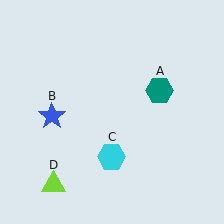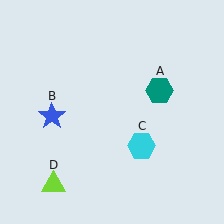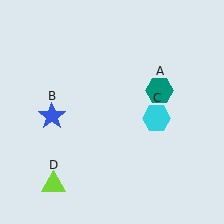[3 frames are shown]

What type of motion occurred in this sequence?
The cyan hexagon (object C) rotated counterclockwise around the center of the scene.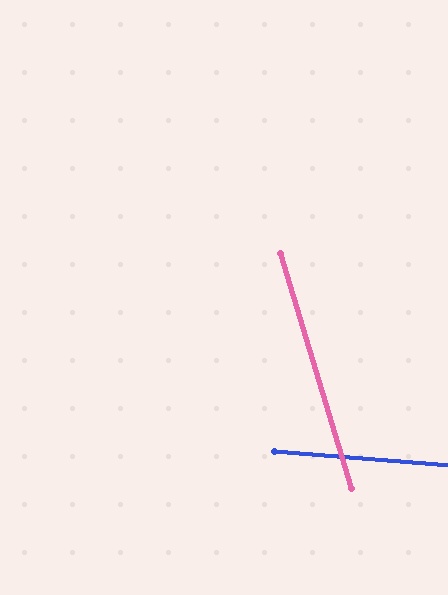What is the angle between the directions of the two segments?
Approximately 69 degrees.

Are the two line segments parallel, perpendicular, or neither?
Neither parallel nor perpendicular — they differ by about 69°.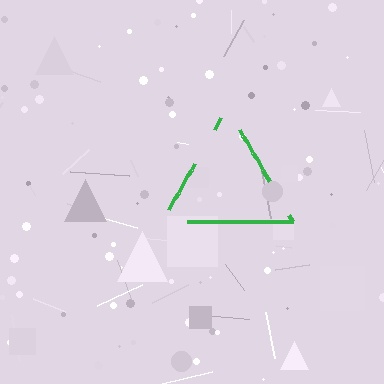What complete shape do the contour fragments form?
The contour fragments form a triangle.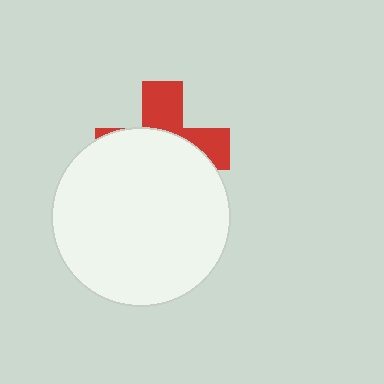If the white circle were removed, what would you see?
You would see the complete red cross.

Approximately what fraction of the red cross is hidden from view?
Roughly 63% of the red cross is hidden behind the white circle.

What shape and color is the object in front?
The object in front is a white circle.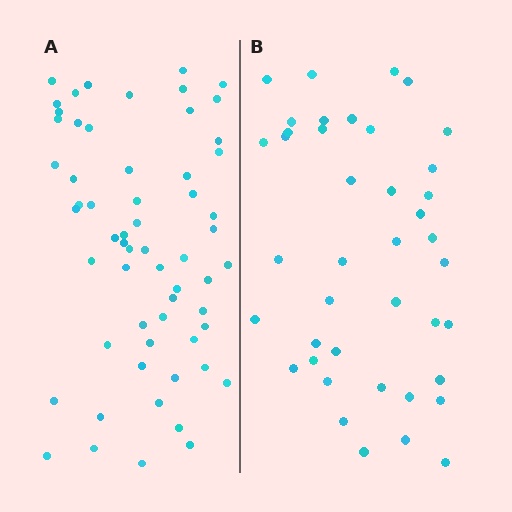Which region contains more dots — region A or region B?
Region A (the left region) has more dots.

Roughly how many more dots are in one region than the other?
Region A has approximately 20 more dots than region B.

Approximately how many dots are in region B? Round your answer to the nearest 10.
About 40 dots. (The exact count is 41, which rounds to 40.)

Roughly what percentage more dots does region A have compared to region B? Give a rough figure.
About 45% more.